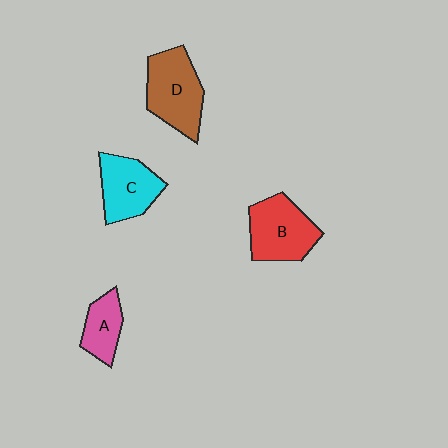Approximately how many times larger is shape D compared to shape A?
Approximately 1.8 times.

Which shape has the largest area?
Shape D (brown).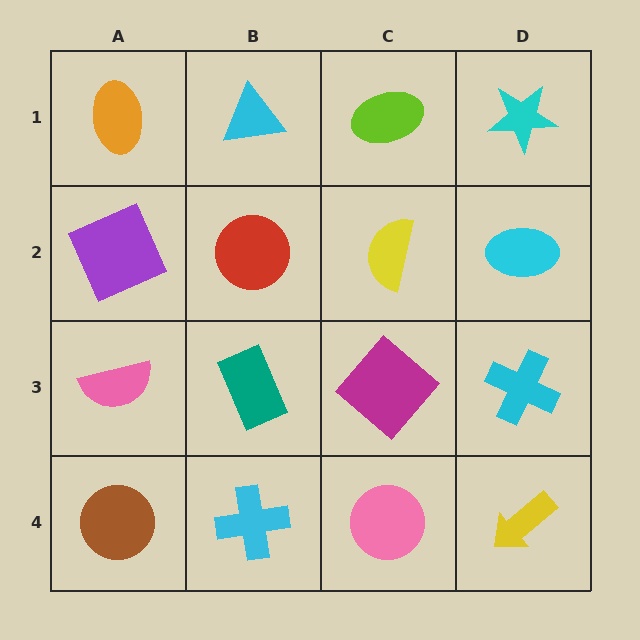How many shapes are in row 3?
4 shapes.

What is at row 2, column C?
A yellow semicircle.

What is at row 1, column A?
An orange ellipse.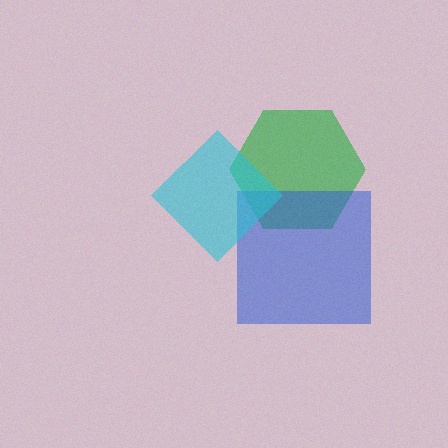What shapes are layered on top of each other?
The layered shapes are: a green hexagon, a blue square, a cyan diamond.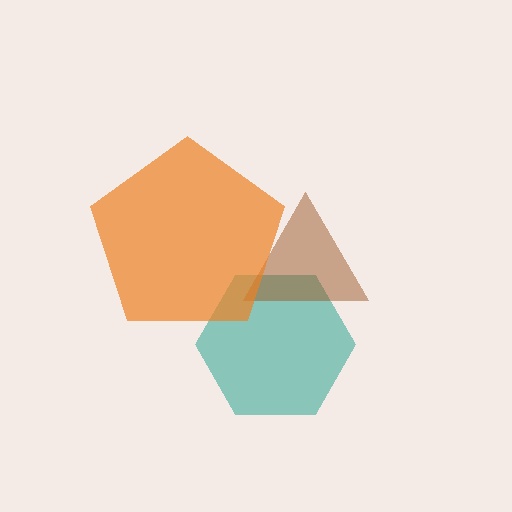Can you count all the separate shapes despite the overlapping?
Yes, there are 3 separate shapes.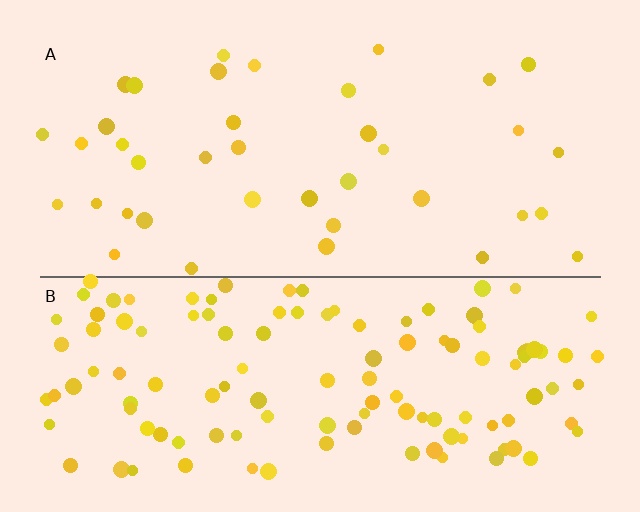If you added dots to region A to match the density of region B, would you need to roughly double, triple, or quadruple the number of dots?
Approximately triple.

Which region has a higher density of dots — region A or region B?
B (the bottom).